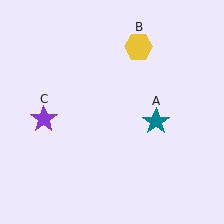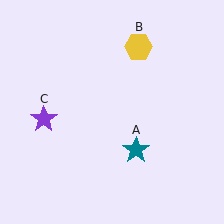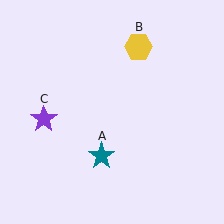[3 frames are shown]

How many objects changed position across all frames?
1 object changed position: teal star (object A).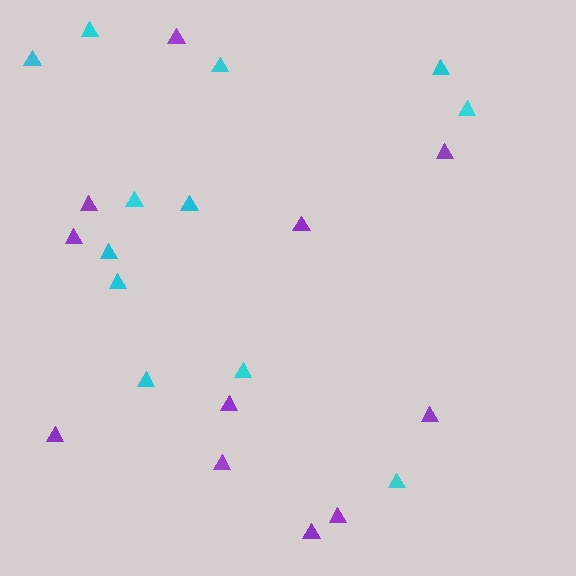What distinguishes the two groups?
There are 2 groups: one group of purple triangles (11) and one group of cyan triangles (12).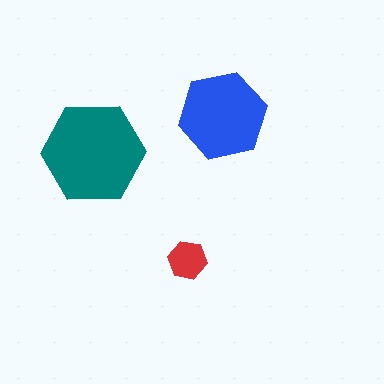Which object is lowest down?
The red hexagon is bottommost.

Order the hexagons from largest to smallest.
the teal one, the blue one, the red one.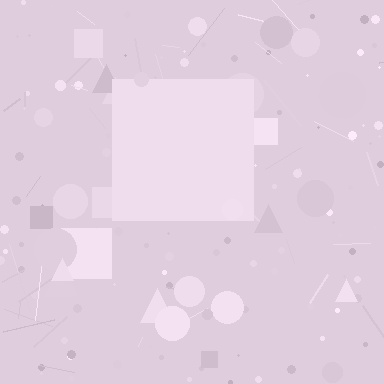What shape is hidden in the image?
A square is hidden in the image.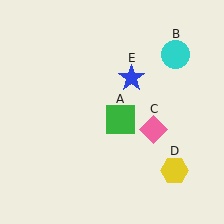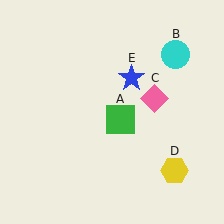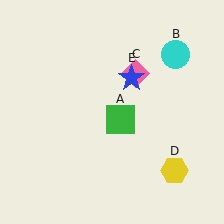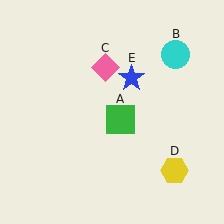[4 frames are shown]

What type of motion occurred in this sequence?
The pink diamond (object C) rotated counterclockwise around the center of the scene.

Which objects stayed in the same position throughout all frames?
Green square (object A) and cyan circle (object B) and yellow hexagon (object D) and blue star (object E) remained stationary.